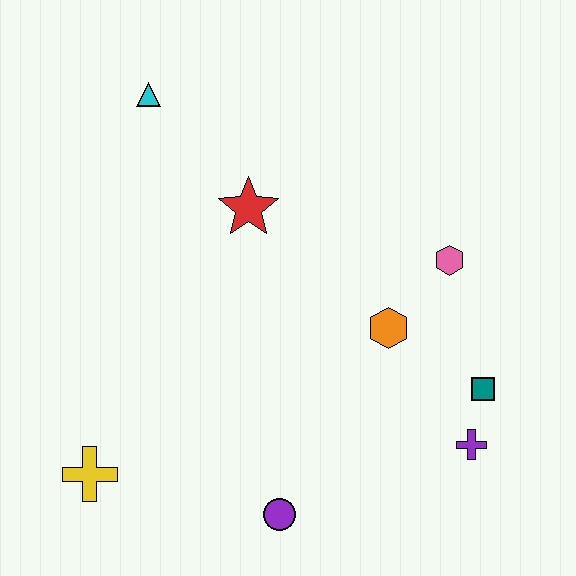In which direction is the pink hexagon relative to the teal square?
The pink hexagon is above the teal square.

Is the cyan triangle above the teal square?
Yes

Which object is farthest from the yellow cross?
The pink hexagon is farthest from the yellow cross.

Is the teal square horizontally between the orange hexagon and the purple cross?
No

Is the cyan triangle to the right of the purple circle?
No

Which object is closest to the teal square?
The purple cross is closest to the teal square.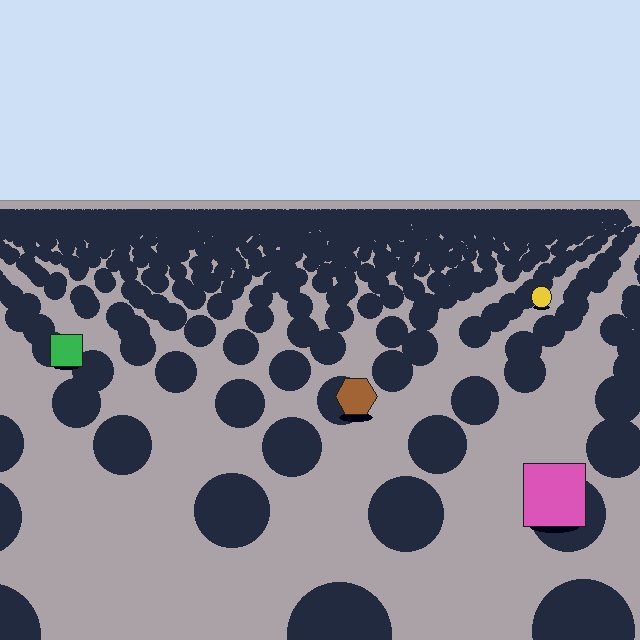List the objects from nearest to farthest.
From nearest to farthest: the pink square, the brown hexagon, the green square, the yellow circle.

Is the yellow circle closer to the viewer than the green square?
No. The green square is closer — you can tell from the texture gradient: the ground texture is coarser near it.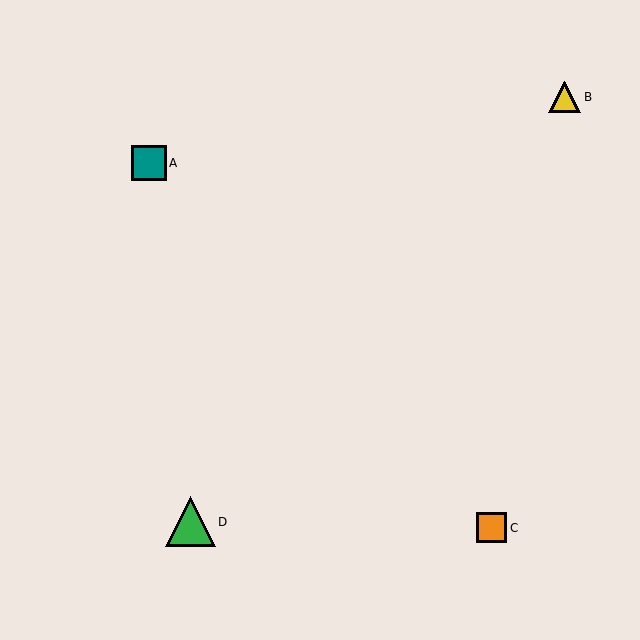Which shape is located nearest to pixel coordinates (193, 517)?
The green triangle (labeled D) at (191, 522) is nearest to that location.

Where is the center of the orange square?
The center of the orange square is at (491, 528).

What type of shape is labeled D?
Shape D is a green triangle.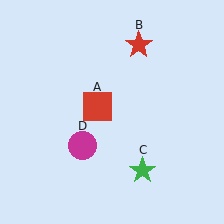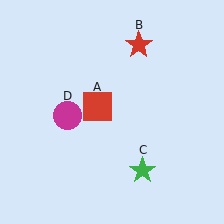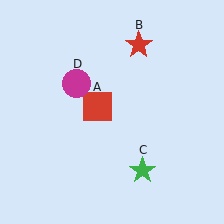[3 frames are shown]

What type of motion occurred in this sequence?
The magenta circle (object D) rotated clockwise around the center of the scene.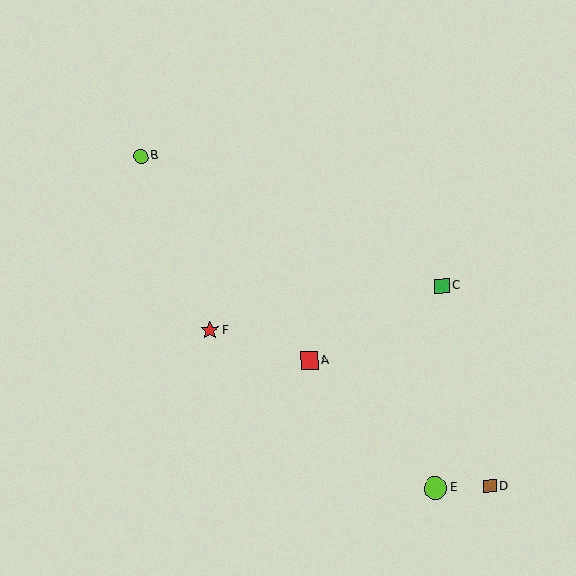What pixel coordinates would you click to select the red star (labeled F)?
Click at (210, 330) to select the red star F.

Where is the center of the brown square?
The center of the brown square is at (490, 486).